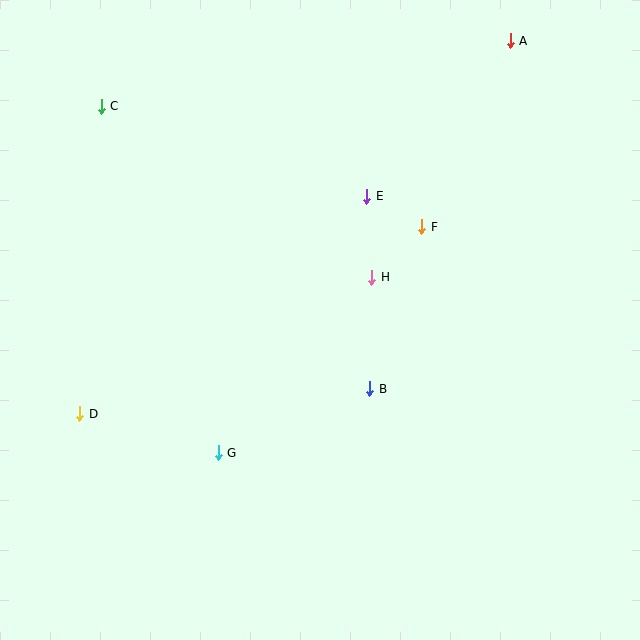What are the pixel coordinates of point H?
Point H is at (372, 277).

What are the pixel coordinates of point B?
Point B is at (370, 389).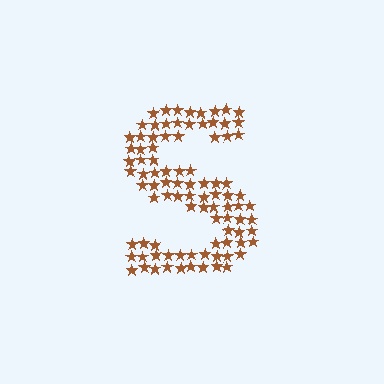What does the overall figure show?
The overall figure shows the letter S.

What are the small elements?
The small elements are stars.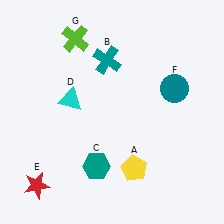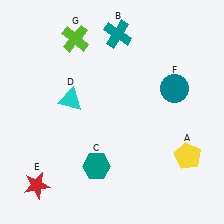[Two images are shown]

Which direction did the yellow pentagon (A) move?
The yellow pentagon (A) moved right.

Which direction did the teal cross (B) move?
The teal cross (B) moved up.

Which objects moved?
The objects that moved are: the yellow pentagon (A), the teal cross (B).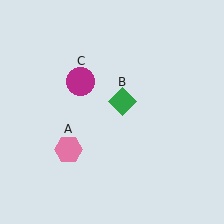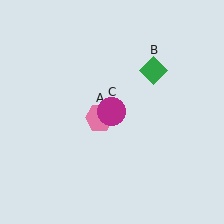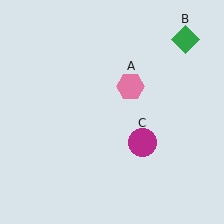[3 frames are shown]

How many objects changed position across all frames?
3 objects changed position: pink hexagon (object A), green diamond (object B), magenta circle (object C).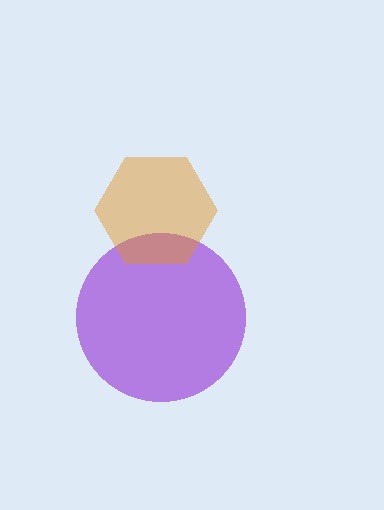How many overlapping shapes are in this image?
There are 2 overlapping shapes in the image.